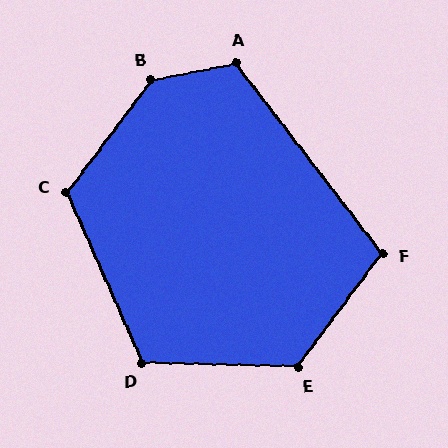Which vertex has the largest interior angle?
B, at approximately 138 degrees.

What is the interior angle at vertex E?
Approximately 125 degrees (obtuse).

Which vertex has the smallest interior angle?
F, at approximately 106 degrees.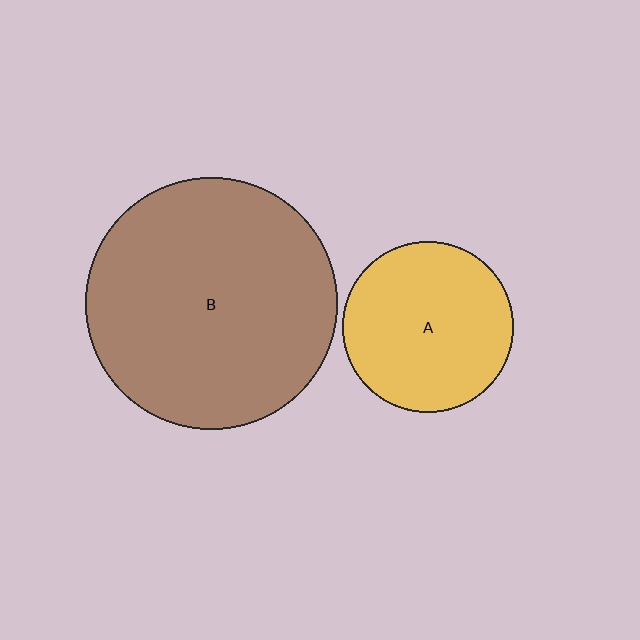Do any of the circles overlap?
No, none of the circles overlap.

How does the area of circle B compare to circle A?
Approximately 2.2 times.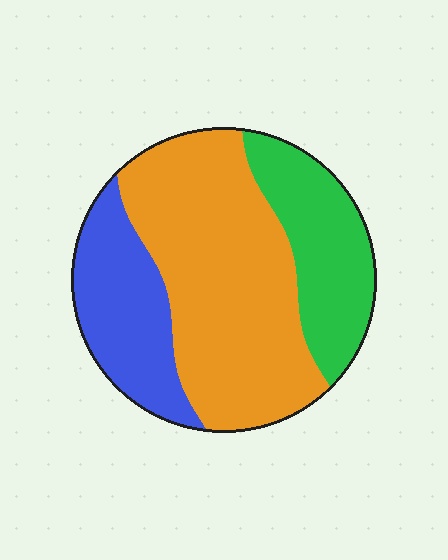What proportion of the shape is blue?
Blue takes up between a sixth and a third of the shape.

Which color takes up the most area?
Orange, at roughly 55%.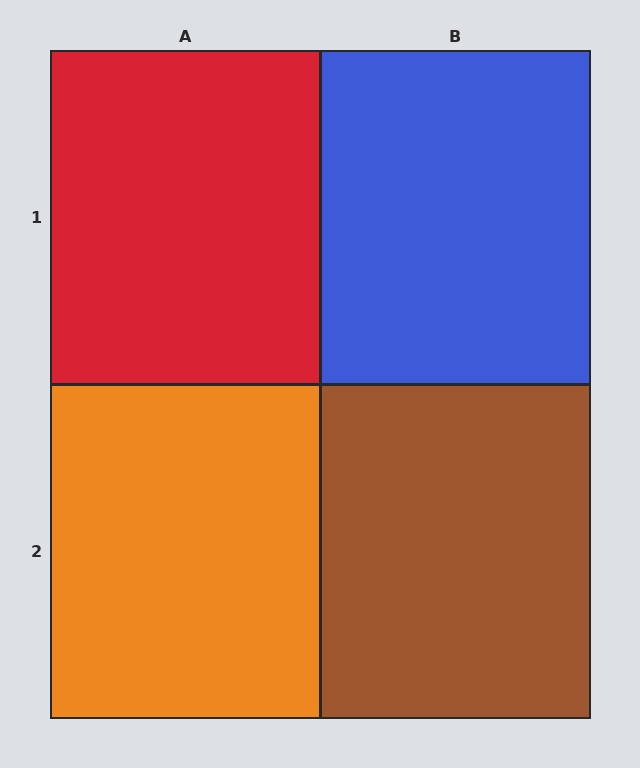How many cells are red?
1 cell is red.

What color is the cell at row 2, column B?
Brown.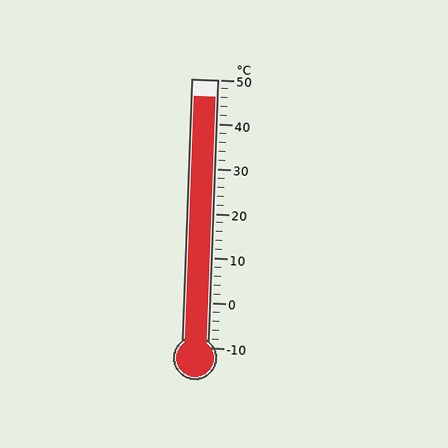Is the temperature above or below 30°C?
The temperature is above 30°C.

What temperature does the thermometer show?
The thermometer shows approximately 46°C.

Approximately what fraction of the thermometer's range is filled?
The thermometer is filled to approximately 95% of its range.